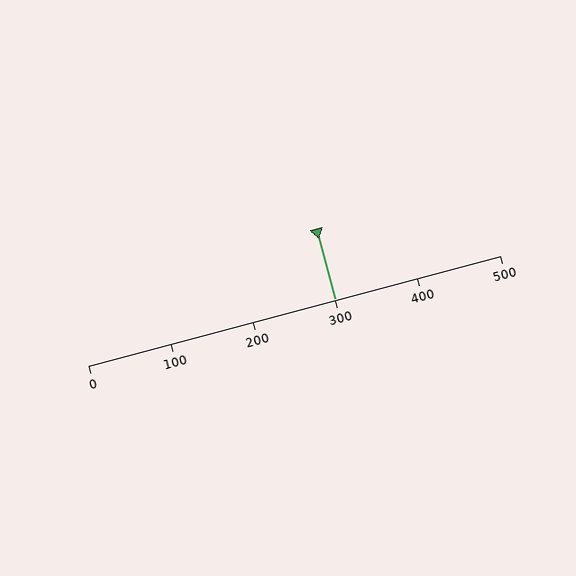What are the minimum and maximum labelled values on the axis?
The axis runs from 0 to 500.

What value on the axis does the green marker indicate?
The marker indicates approximately 300.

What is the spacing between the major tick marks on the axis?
The major ticks are spaced 100 apart.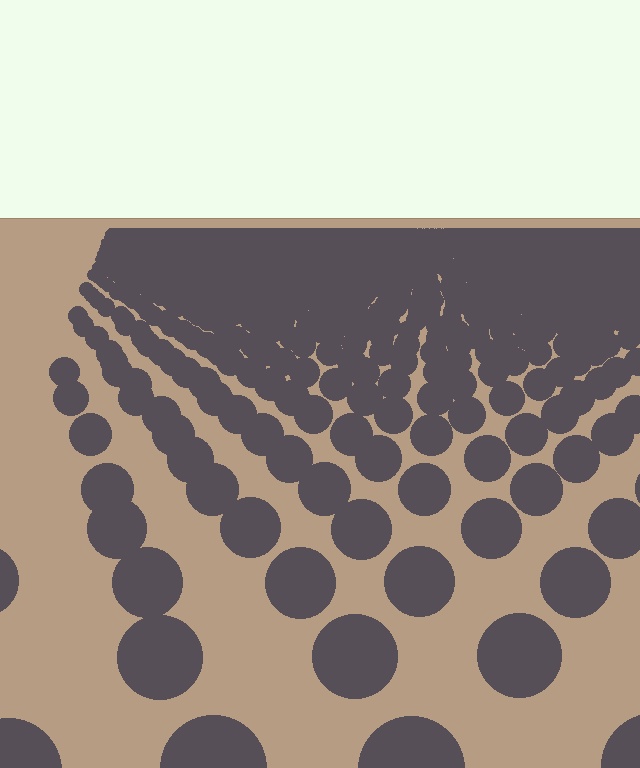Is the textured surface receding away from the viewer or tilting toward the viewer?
The surface is receding away from the viewer. Texture elements get smaller and denser toward the top.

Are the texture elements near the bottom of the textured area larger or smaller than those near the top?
Larger. Near the bottom, elements are closer to the viewer and appear at a bigger on-screen size.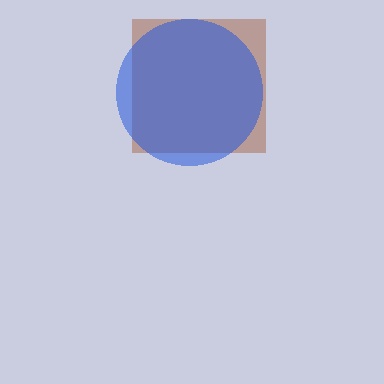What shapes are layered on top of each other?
The layered shapes are: a brown square, a blue circle.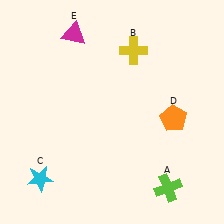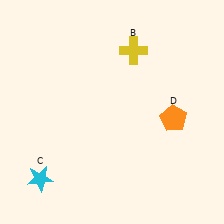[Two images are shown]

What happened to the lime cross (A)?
The lime cross (A) was removed in Image 2. It was in the bottom-right area of Image 1.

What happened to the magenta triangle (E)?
The magenta triangle (E) was removed in Image 2. It was in the top-left area of Image 1.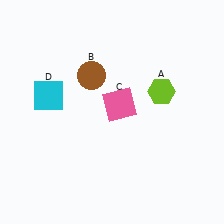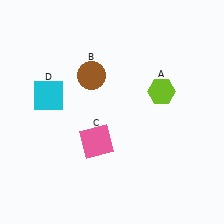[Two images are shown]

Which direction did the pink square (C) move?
The pink square (C) moved down.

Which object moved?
The pink square (C) moved down.